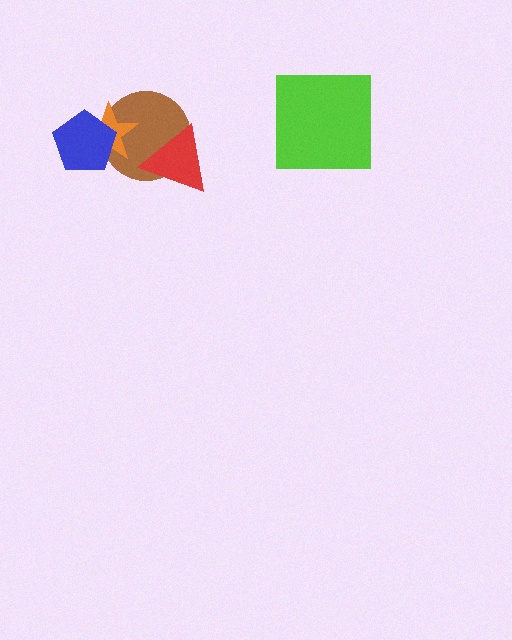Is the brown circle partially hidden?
Yes, it is partially covered by another shape.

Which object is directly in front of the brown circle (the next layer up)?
The orange star is directly in front of the brown circle.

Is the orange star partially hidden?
Yes, it is partially covered by another shape.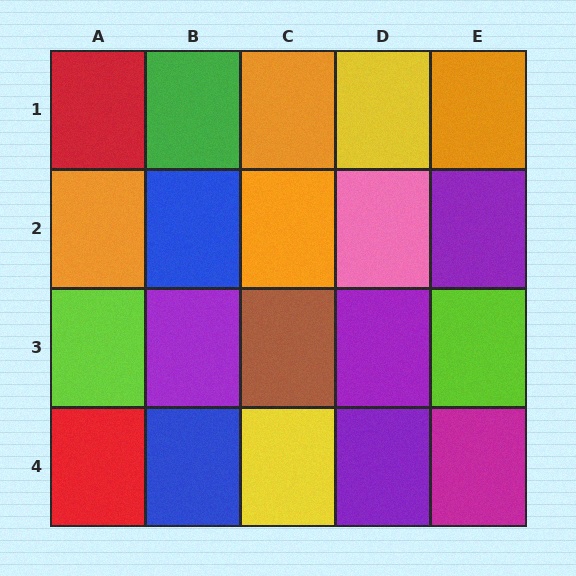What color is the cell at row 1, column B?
Green.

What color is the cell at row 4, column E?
Magenta.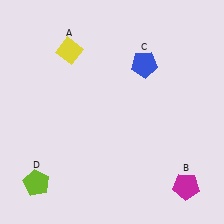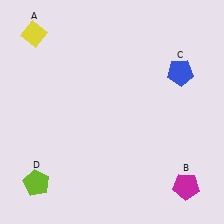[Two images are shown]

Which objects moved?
The objects that moved are: the yellow diamond (A), the blue pentagon (C).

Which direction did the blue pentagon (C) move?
The blue pentagon (C) moved right.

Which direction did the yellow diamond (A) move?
The yellow diamond (A) moved left.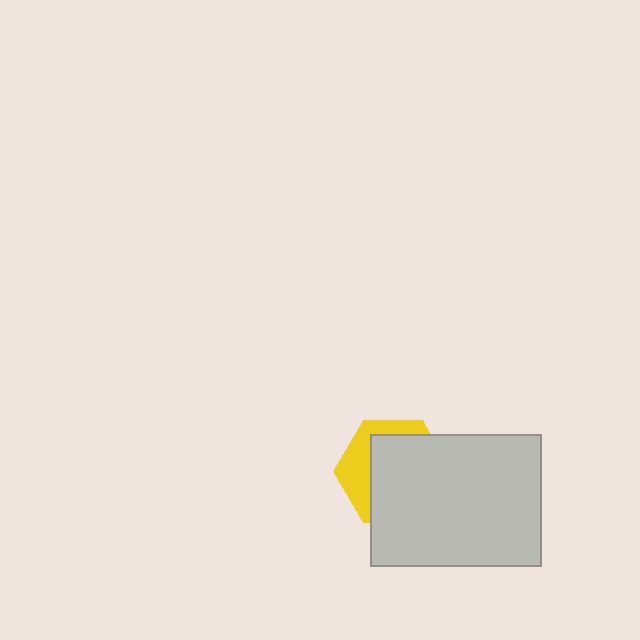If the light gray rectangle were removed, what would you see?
You would see the complete yellow hexagon.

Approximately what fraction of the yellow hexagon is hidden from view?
Roughly 68% of the yellow hexagon is hidden behind the light gray rectangle.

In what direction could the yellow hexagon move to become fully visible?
The yellow hexagon could move toward the upper-left. That would shift it out from behind the light gray rectangle entirely.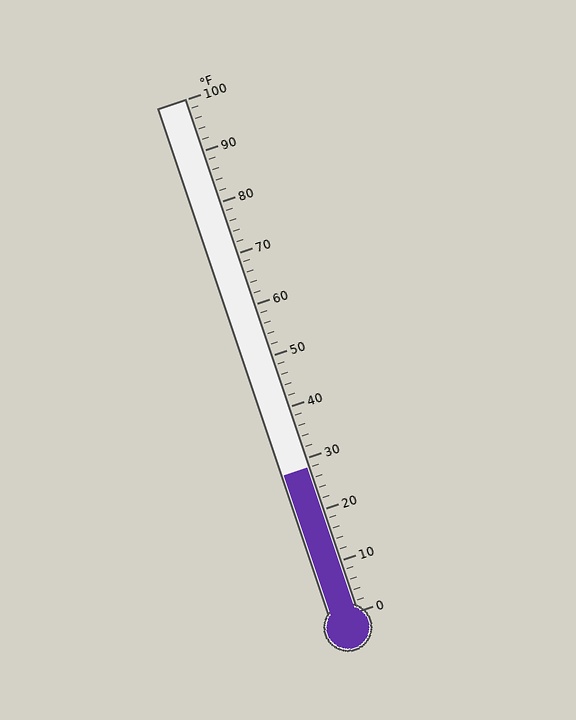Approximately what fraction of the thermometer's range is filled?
The thermometer is filled to approximately 30% of its range.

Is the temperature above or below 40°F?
The temperature is below 40°F.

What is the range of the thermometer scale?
The thermometer scale ranges from 0°F to 100°F.